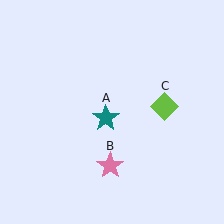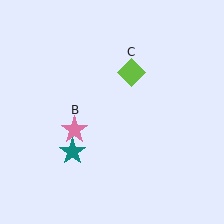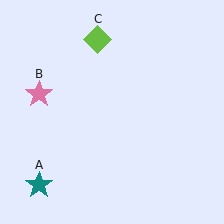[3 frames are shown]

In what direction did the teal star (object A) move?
The teal star (object A) moved down and to the left.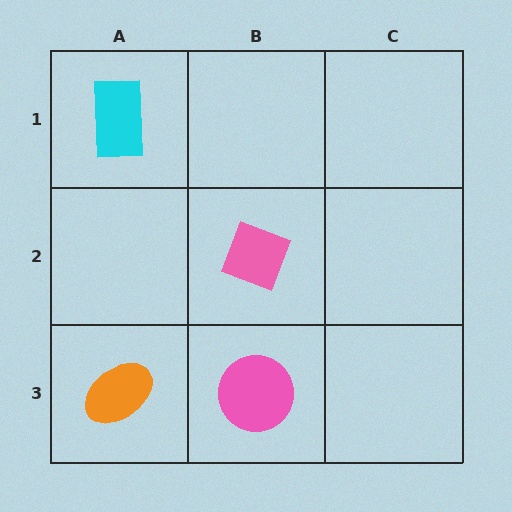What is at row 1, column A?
A cyan rectangle.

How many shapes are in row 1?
1 shape.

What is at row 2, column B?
A pink diamond.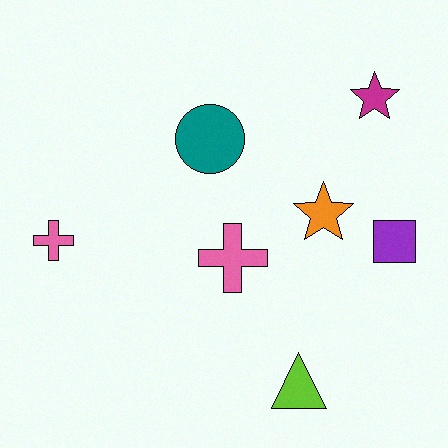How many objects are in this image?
There are 7 objects.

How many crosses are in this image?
There are 2 crosses.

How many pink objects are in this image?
There are 2 pink objects.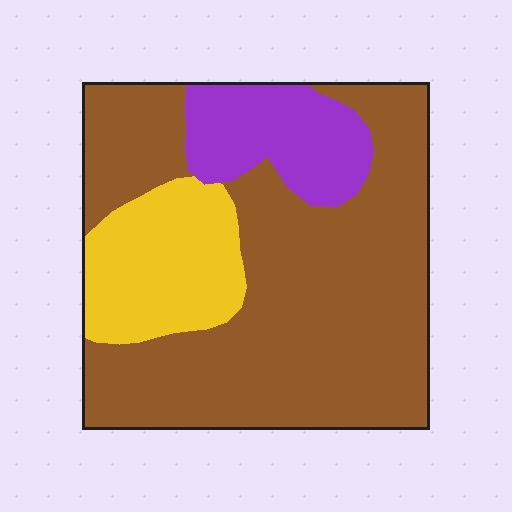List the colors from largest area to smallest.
From largest to smallest: brown, yellow, purple.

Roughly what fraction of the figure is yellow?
Yellow covers 18% of the figure.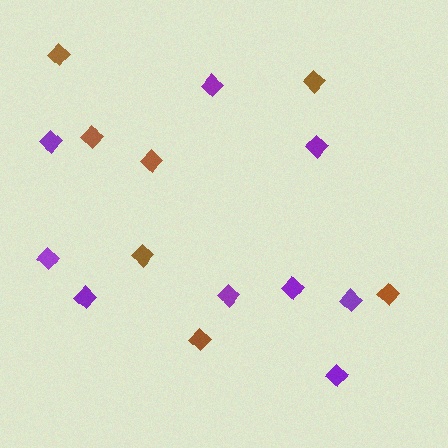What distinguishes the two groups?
There are 2 groups: one group of purple diamonds (9) and one group of brown diamonds (7).